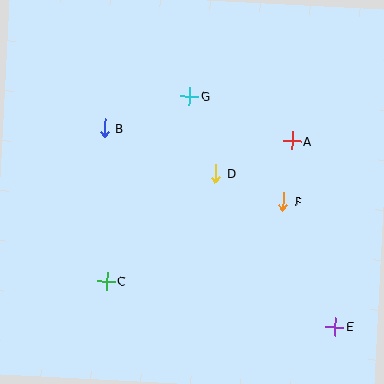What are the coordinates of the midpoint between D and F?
The midpoint between D and F is at (250, 188).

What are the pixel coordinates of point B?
Point B is at (104, 128).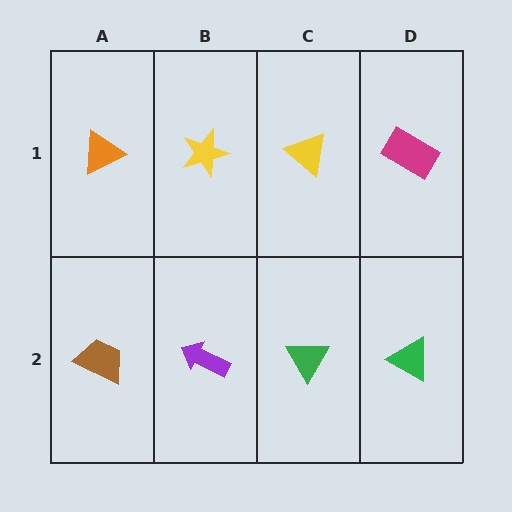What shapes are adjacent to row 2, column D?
A magenta rectangle (row 1, column D), a green triangle (row 2, column C).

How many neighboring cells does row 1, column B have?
3.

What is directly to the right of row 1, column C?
A magenta rectangle.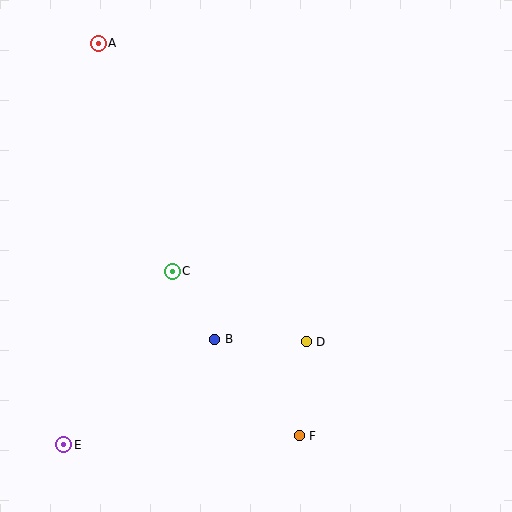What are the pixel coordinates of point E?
Point E is at (64, 445).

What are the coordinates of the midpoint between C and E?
The midpoint between C and E is at (118, 358).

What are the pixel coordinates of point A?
Point A is at (98, 43).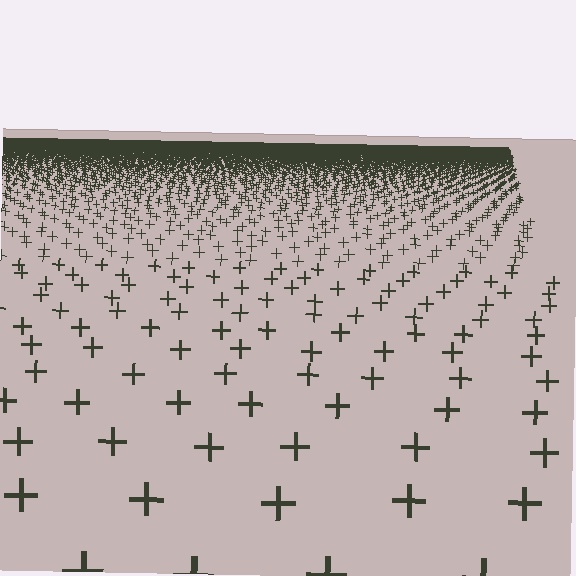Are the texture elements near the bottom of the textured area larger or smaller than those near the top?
Larger. Near the bottom, elements are closer to the viewer and appear at a bigger on-screen size.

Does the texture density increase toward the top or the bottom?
Density increases toward the top.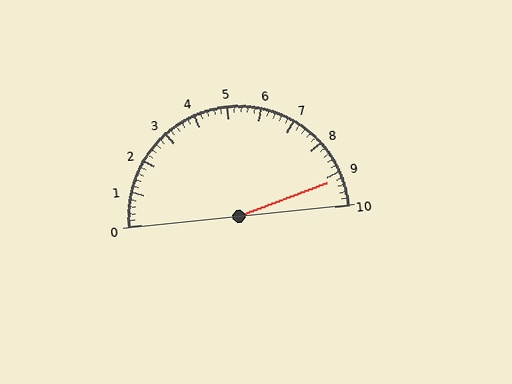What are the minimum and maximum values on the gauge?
The gauge ranges from 0 to 10.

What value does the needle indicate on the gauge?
The needle indicates approximately 9.2.